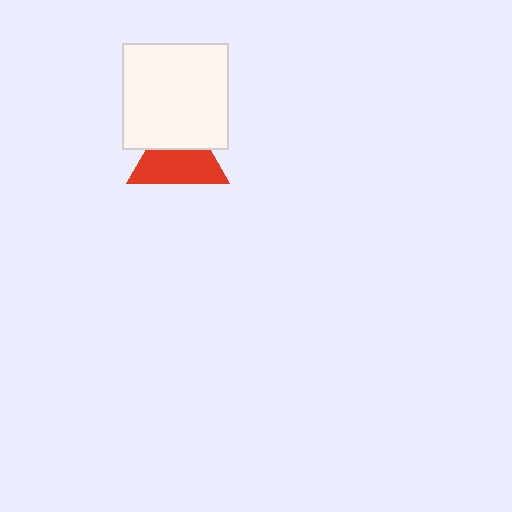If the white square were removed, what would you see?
You would see the complete red triangle.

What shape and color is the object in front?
The object in front is a white square.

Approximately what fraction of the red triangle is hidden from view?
Roughly 39% of the red triangle is hidden behind the white square.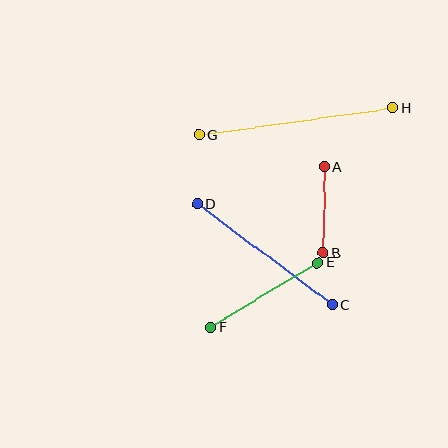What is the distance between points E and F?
The distance is approximately 125 pixels.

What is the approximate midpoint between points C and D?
The midpoint is at approximately (265, 254) pixels.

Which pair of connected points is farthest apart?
Points G and H are farthest apart.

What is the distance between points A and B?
The distance is approximately 86 pixels.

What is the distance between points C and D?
The distance is approximately 169 pixels.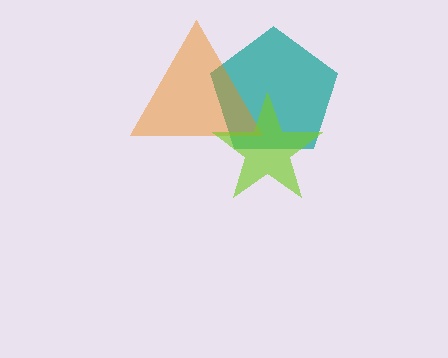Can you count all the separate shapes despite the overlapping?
Yes, there are 3 separate shapes.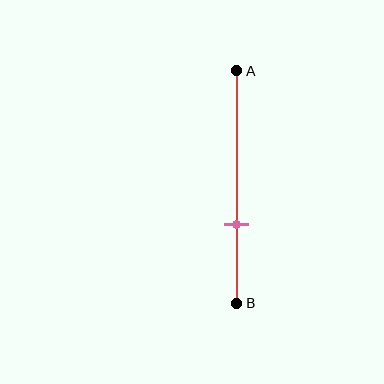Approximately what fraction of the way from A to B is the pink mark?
The pink mark is approximately 65% of the way from A to B.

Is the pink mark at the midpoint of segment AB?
No, the mark is at about 65% from A, not at the 50% midpoint.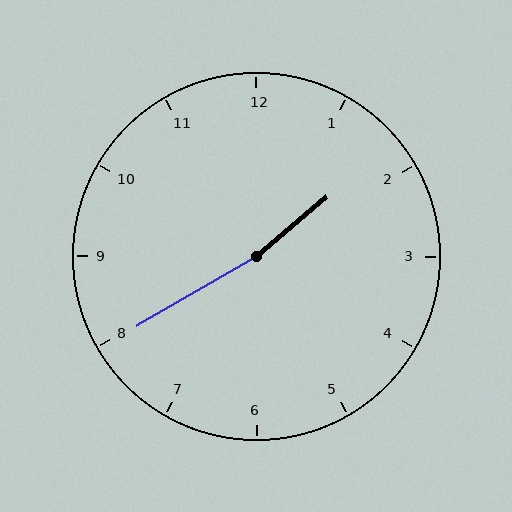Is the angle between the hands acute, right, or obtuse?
It is obtuse.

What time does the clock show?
1:40.